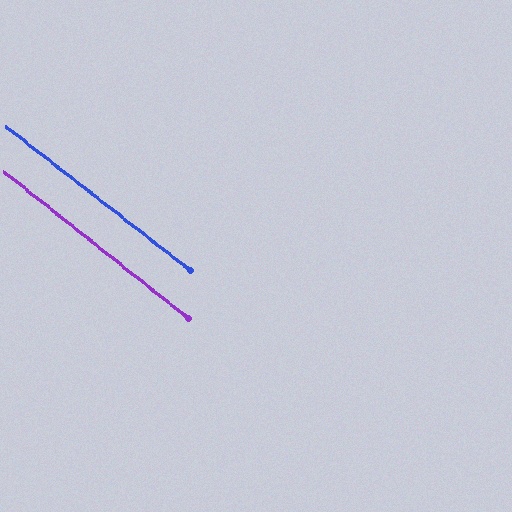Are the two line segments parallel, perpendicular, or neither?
Parallel — their directions differ by only 0.6°.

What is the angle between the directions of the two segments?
Approximately 1 degree.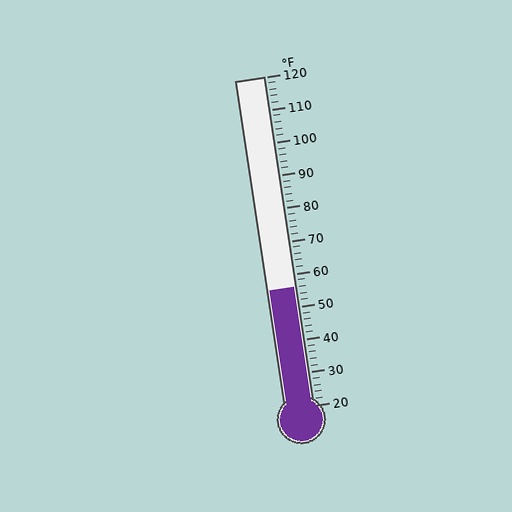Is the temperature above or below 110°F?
The temperature is below 110°F.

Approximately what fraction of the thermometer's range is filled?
The thermometer is filled to approximately 35% of its range.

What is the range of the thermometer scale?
The thermometer scale ranges from 20°F to 120°F.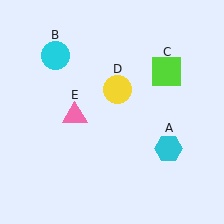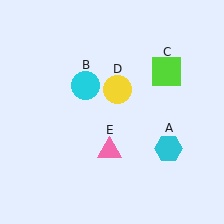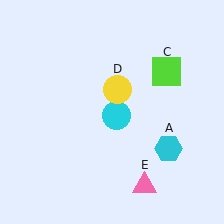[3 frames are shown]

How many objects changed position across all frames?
2 objects changed position: cyan circle (object B), pink triangle (object E).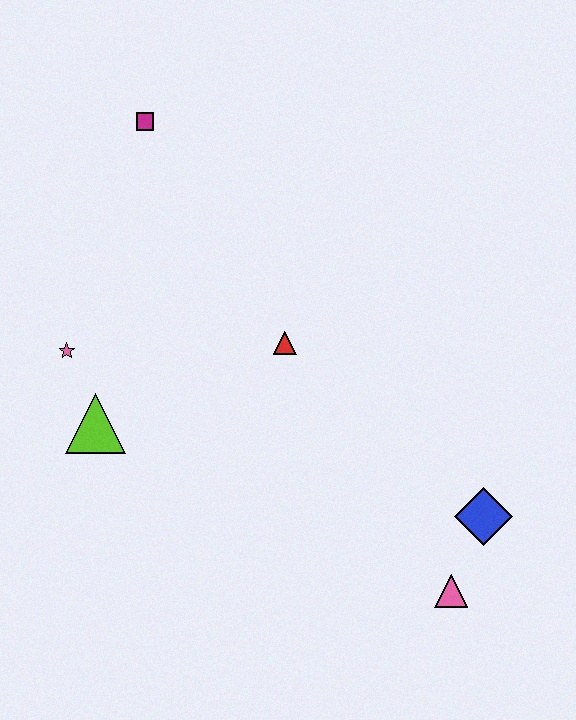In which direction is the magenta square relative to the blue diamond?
The magenta square is above the blue diamond.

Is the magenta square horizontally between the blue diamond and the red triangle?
No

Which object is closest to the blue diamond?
The pink triangle is closest to the blue diamond.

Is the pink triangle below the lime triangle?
Yes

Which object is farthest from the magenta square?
The pink triangle is farthest from the magenta square.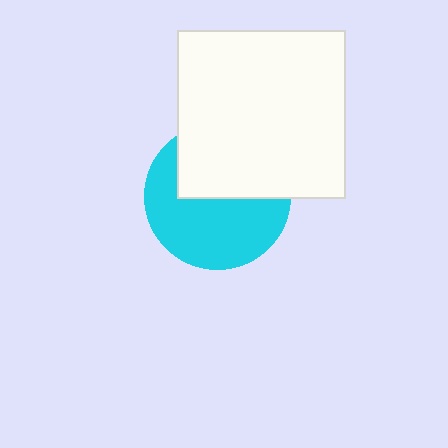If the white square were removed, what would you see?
You would see the complete cyan circle.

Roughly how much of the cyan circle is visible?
About half of it is visible (roughly 57%).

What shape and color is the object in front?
The object in front is a white square.